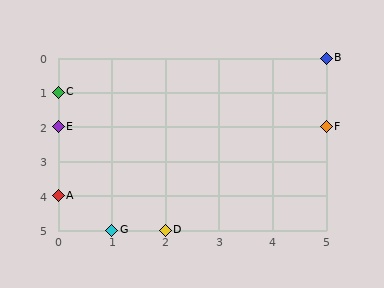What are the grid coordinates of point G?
Point G is at grid coordinates (1, 5).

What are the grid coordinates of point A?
Point A is at grid coordinates (0, 4).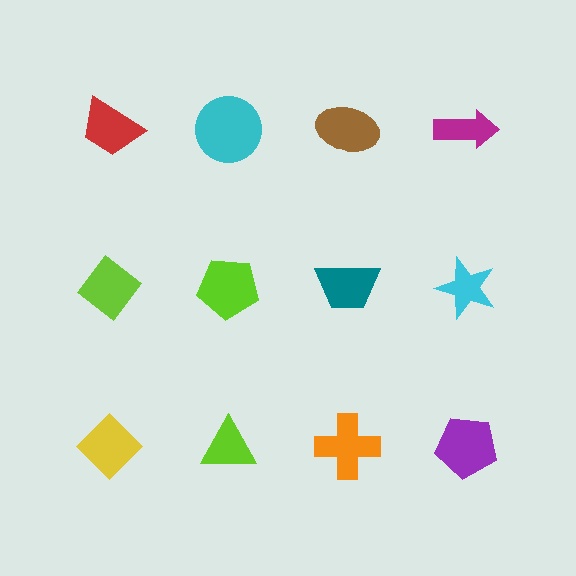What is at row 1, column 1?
A red trapezoid.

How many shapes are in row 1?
4 shapes.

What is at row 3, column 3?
An orange cross.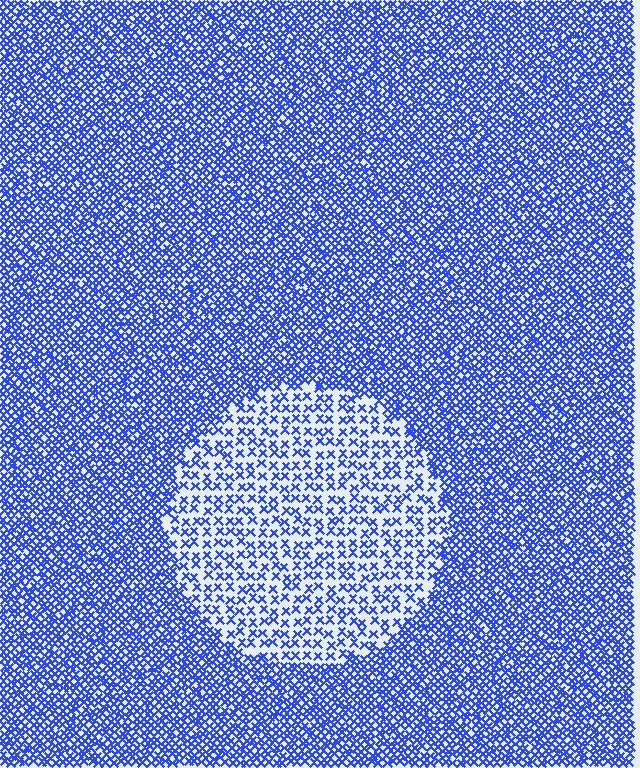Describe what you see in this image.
The image contains small blue elements arranged at two different densities. A circle-shaped region is visible where the elements are less densely packed than the surrounding area.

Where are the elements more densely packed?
The elements are more densely packed outside the circle boundary.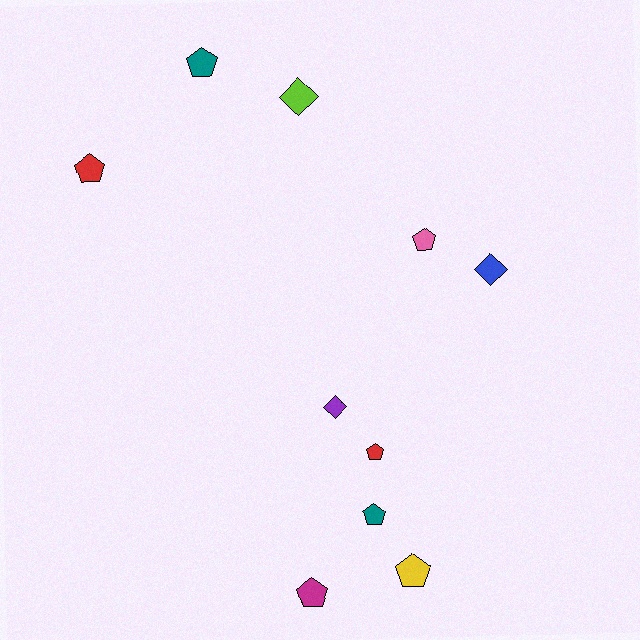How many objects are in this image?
There are 10 objects.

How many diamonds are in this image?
There are 3 diamonds.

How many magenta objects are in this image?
There is 1 magenta object.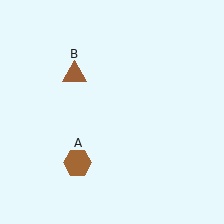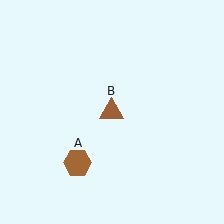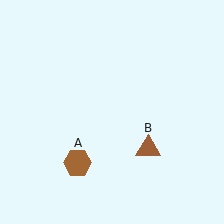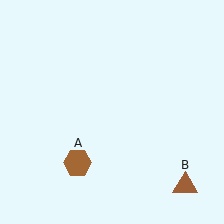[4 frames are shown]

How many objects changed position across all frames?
1 object changed position: brown triangle (object B).